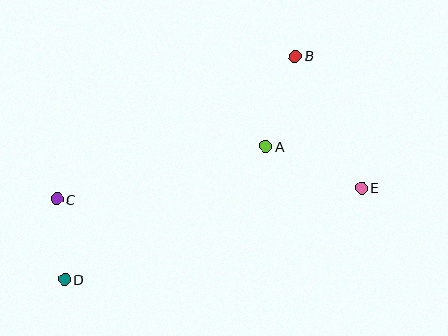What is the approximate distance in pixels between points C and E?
The distance between C and E is approximately 305 pixels.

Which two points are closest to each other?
Points C and D are closest to each other.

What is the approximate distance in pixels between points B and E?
The distance between B and E is approximately 148 pixels.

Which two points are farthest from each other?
Points B and D are farthest from each other.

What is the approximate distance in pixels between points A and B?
The distance between A and B is approximately 95 pixels.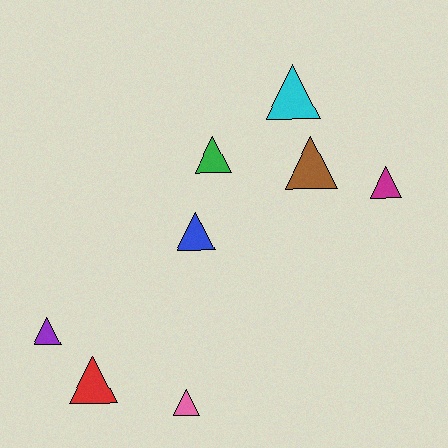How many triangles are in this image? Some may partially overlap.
There are 8 triangles.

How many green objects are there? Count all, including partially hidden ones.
There is 1 green object.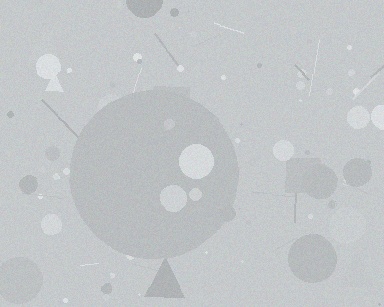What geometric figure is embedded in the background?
A circle is embedded in the background.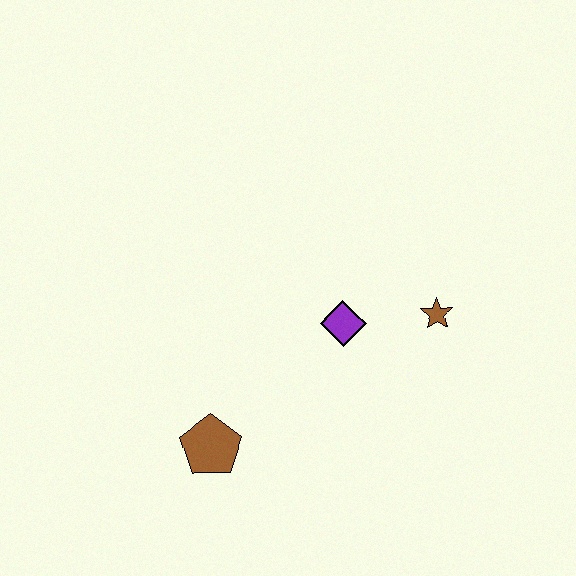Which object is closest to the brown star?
The purple diamond is closest to the brown star.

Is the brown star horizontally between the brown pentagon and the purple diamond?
No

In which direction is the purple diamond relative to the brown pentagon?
The purple diamond is to the right of the brown pentagon.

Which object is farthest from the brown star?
The brown pentagon is farthest from the brown star.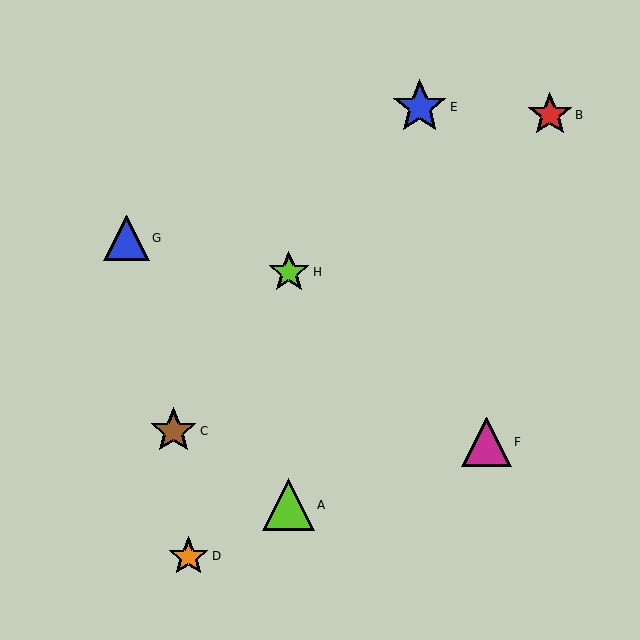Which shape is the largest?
The blue star (labeled E) is the largest.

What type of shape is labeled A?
Shape A is a lime triangle.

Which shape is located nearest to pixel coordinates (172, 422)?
The brown star (labeled C) at (174, 431) is nearest to that location.